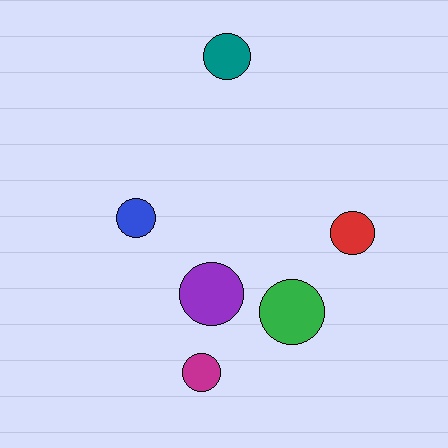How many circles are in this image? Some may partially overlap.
There are 6 circles.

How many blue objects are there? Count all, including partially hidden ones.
There is 1 blue object.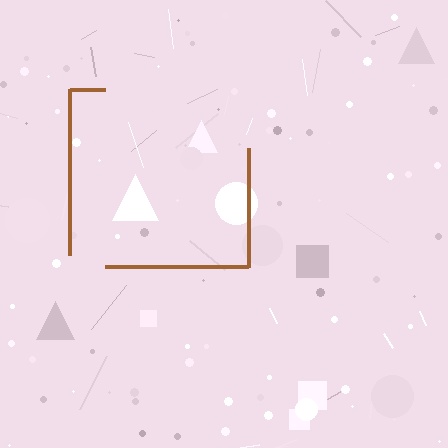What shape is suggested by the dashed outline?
The dashed outline suggests a square.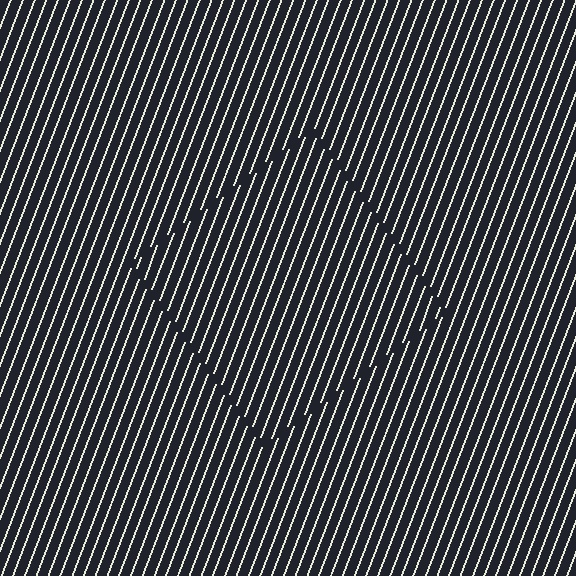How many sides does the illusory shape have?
4 sides — the line-ends trace a square.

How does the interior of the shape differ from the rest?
The interior of the shape contains the same grating, shifted by half a period — the contour is defined by the phase discontinuity where line-ends from the inner and outer gratings abut.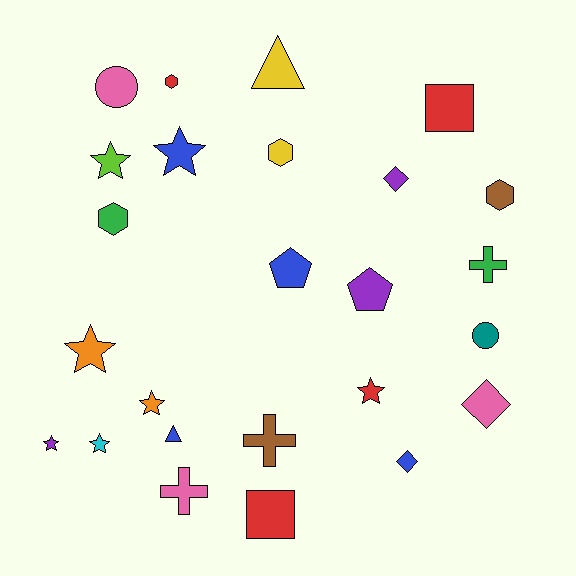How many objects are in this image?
There are 25 objects.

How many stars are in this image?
There are 7 stars.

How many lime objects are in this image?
There is 1 lime object.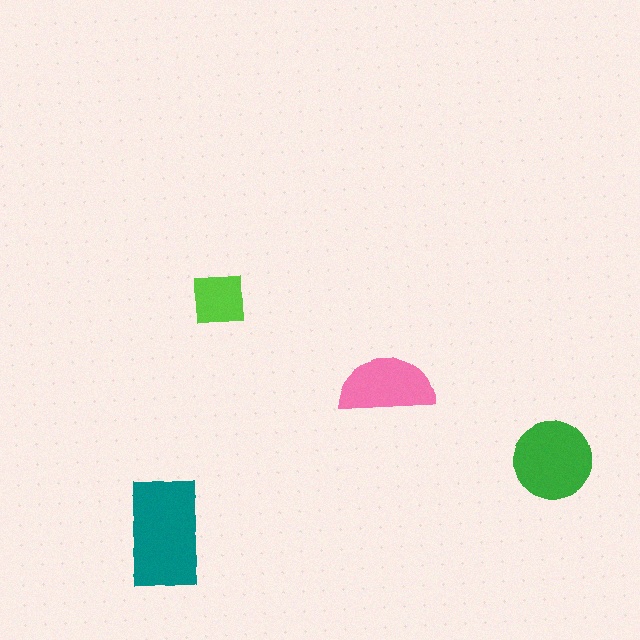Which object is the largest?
The teal rectangle.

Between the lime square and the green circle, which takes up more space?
The green circle.